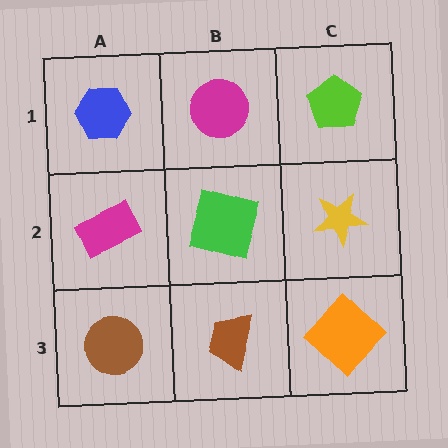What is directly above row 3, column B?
A green square.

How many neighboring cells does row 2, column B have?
4.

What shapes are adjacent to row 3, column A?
A magenta rectangle (row 2, column A), a brown trapezoid (row 3, column B).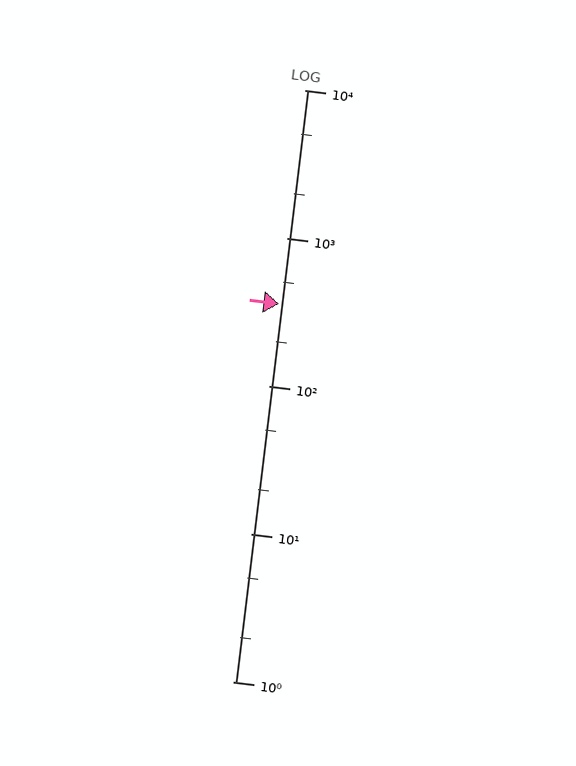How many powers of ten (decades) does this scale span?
The scale spans 4 decades, from 1 to 10000.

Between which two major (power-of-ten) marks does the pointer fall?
The pointer is between 100 and 1000.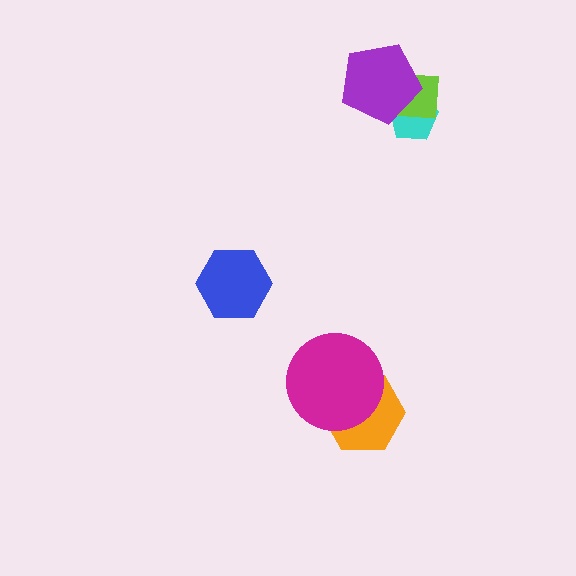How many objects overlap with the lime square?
2 objects overlap with the lime square.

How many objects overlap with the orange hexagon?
1 object overlaps with the orange hexagon.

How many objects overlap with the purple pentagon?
2 objects overlap with the purple pentagon.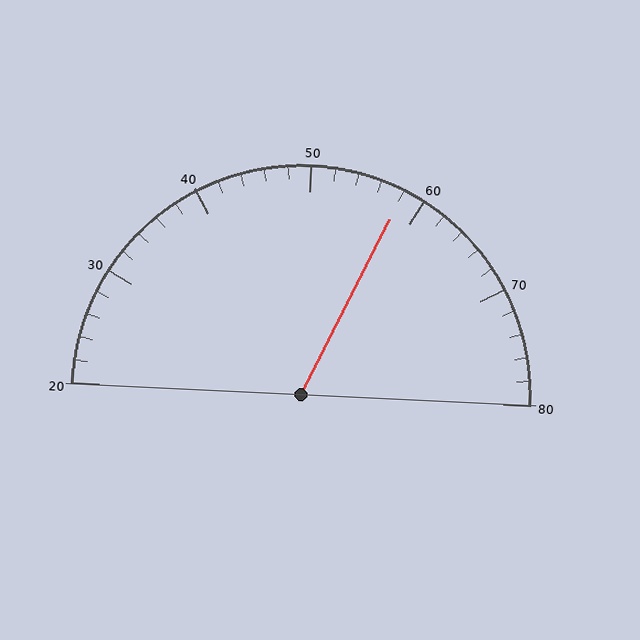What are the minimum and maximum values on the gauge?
The gauge ranges from 20 to 80.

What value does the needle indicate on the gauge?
The needle indicates approximately 58.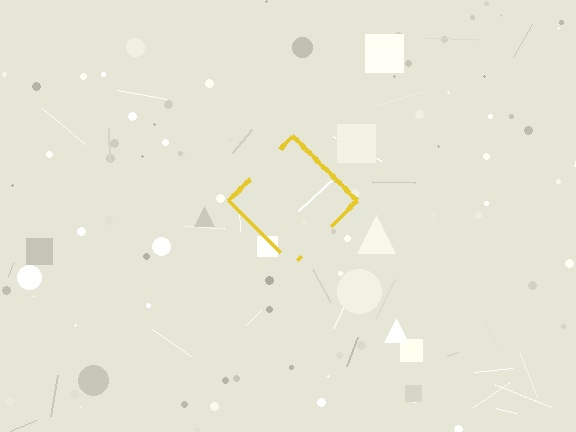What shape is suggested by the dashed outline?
The dashed outline suggests a diamond.